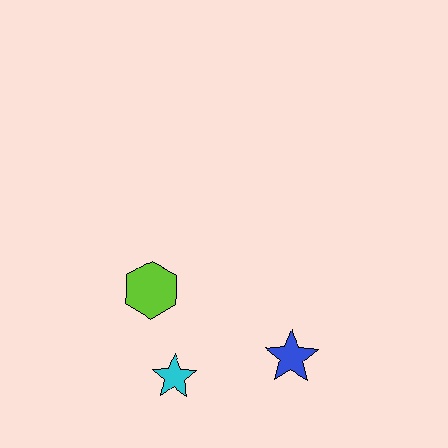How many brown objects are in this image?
There are no brown objects.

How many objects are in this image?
There are 3 objects.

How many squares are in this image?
There are no squares.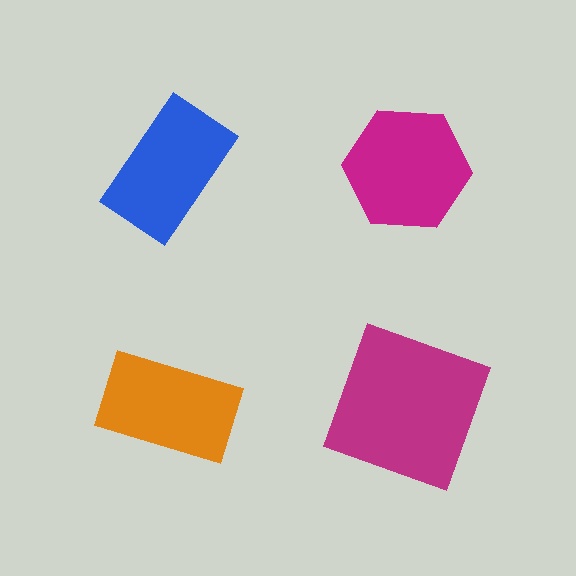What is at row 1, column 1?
A blue rectangle.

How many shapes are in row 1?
2 shapes.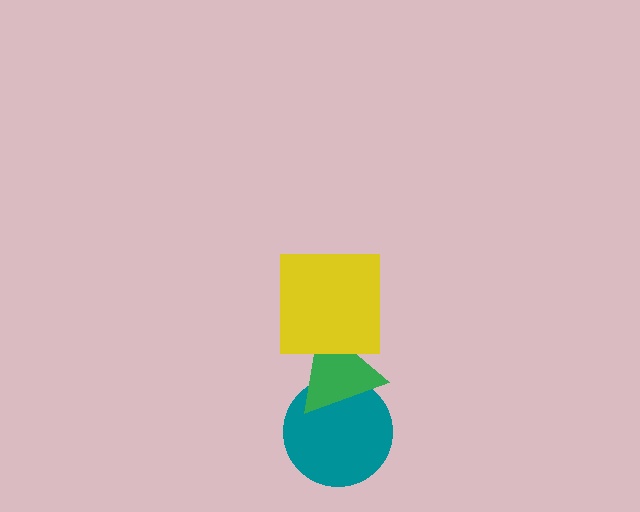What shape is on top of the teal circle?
The green triangle is on top of the teal circle.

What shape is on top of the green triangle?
The yellow square is on top of the green triangle.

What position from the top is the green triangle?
The green triangle is 2nd from the top.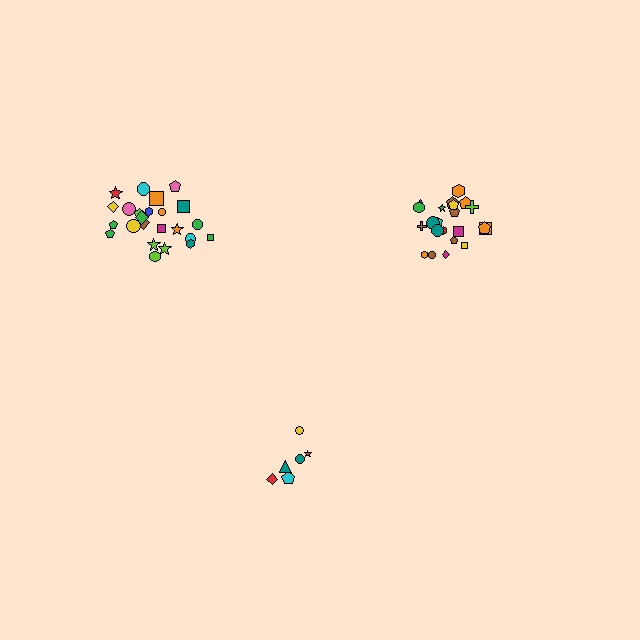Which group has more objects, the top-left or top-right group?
The top-left group.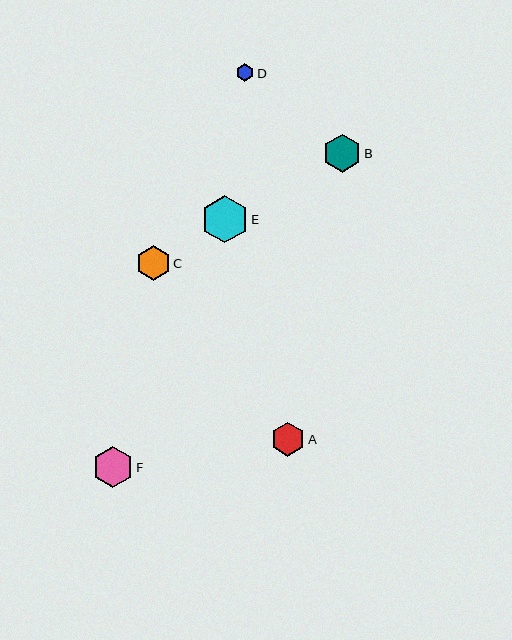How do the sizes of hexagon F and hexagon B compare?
Hexagon F and hexagon B are approximately the same size.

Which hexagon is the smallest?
Hexagon D is the smallest with a size of approximately 18 pixels.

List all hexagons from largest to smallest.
From largest to smallest: E, F, B, C, A, D.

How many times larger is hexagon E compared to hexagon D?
Hexagon E is approximately 2.7 times the size of hexagon D.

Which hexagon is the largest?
Hexagon E is the largest with a size of approximately 47 pixels.